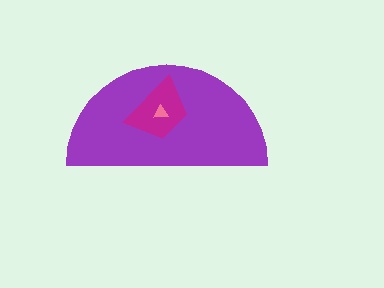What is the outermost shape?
The purple semicircle.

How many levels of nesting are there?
3.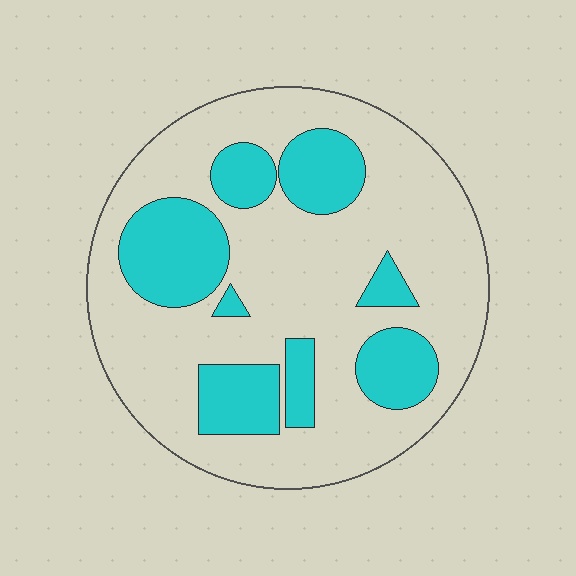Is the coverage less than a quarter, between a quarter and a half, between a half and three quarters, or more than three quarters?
Between a quarter and a half.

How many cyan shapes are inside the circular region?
8.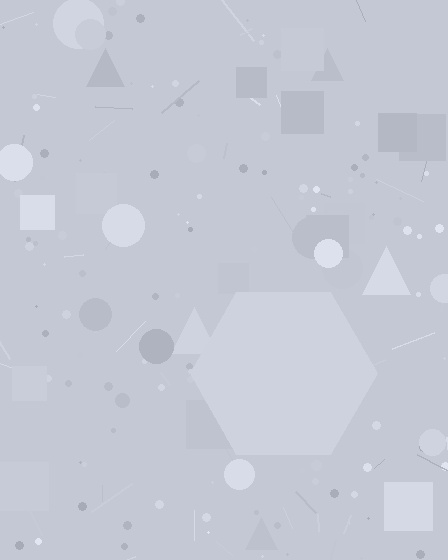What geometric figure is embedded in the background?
A hexagon is embedded in the background.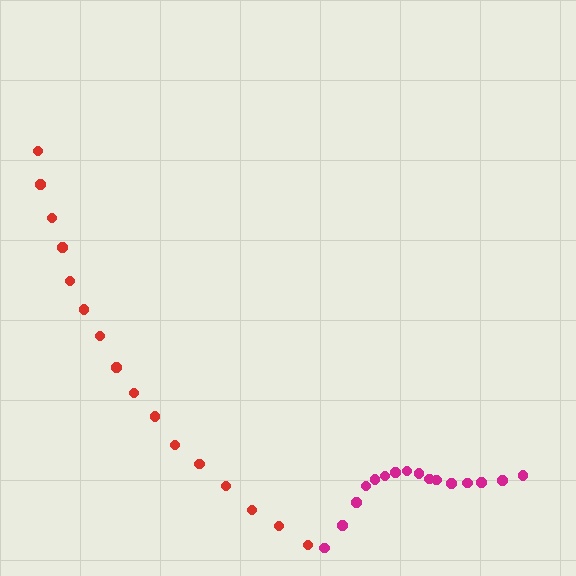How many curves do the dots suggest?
There are 2 distinct paths.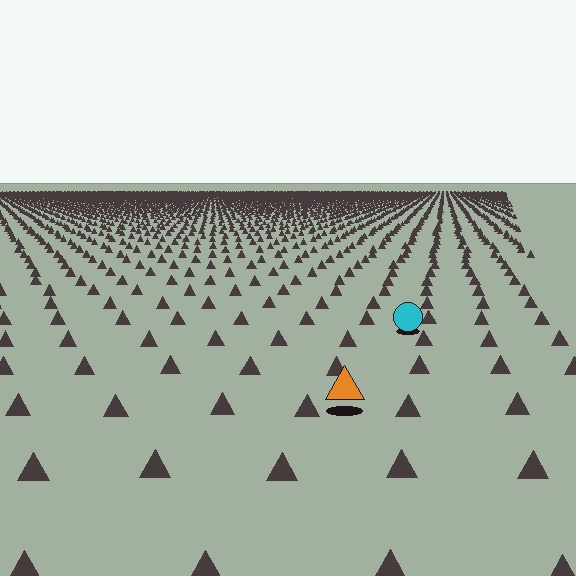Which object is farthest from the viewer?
The cyan circle is farthest from the viewer. It appears smaller and the ground texture around it is denser.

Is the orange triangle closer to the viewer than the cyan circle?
Yes. The orange triangle is closer — you can tell from the texture gradient: the ground texture is coarser near it.